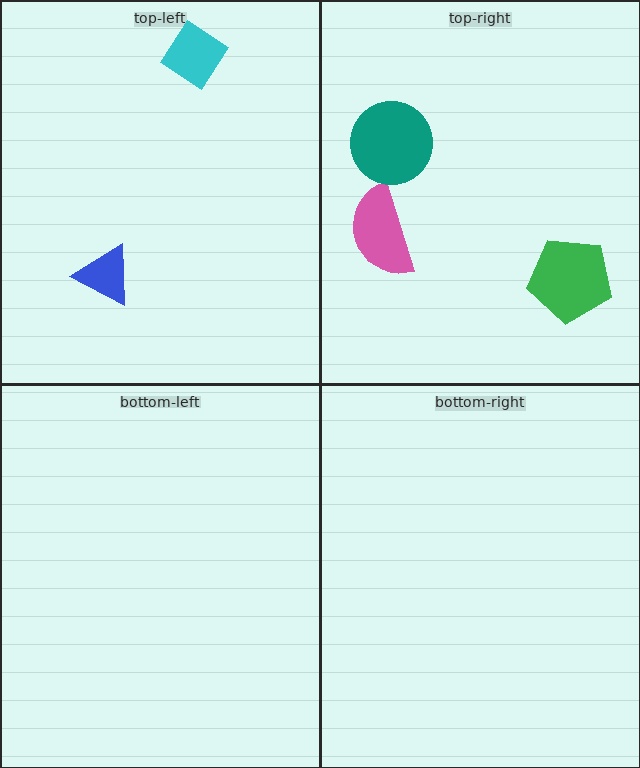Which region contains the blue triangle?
The top-left region.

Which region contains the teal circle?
The top-right region.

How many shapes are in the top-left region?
2.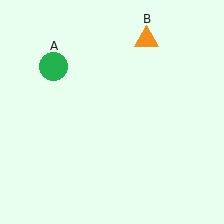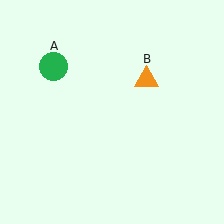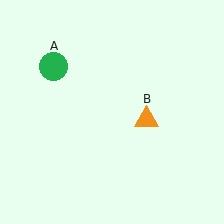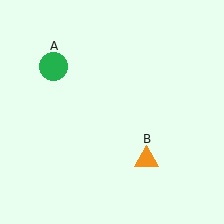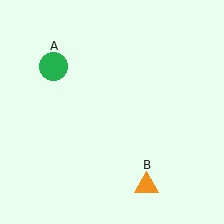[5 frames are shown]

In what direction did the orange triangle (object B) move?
The orange triangle (object B) moved down.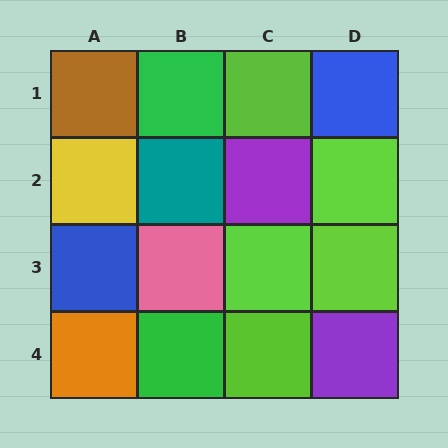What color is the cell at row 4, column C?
Lime.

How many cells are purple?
2 cells are purple.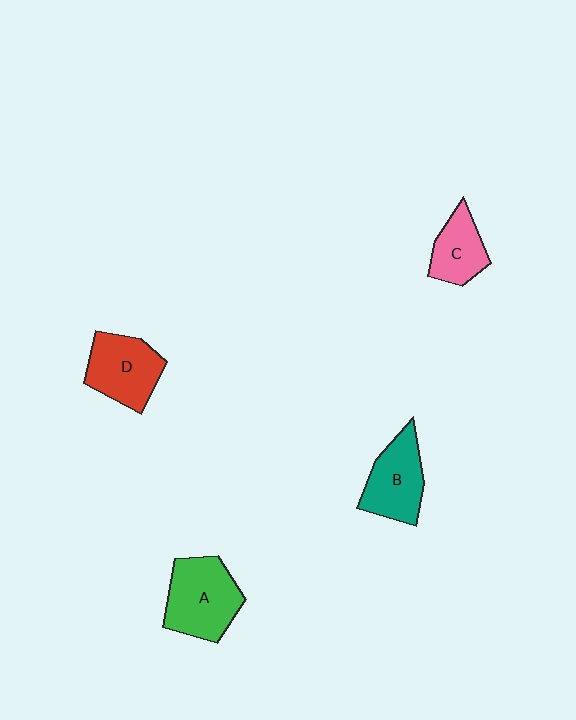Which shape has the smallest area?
Shape C (pink).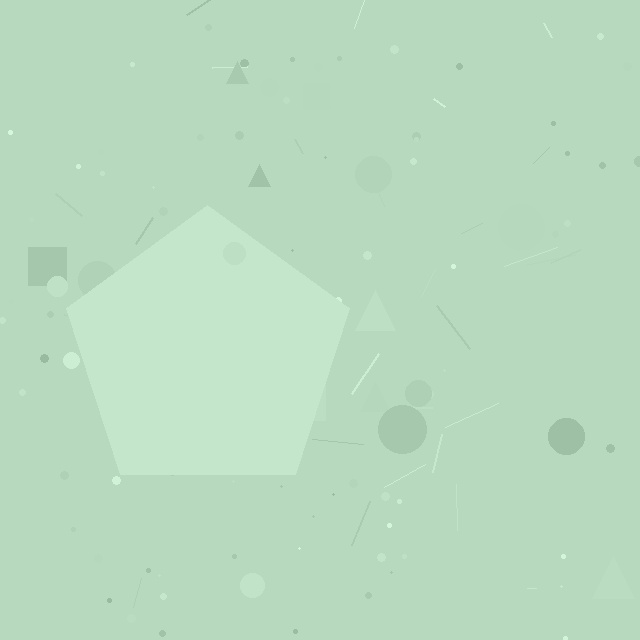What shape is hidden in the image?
A pentagon is hidden in the image.